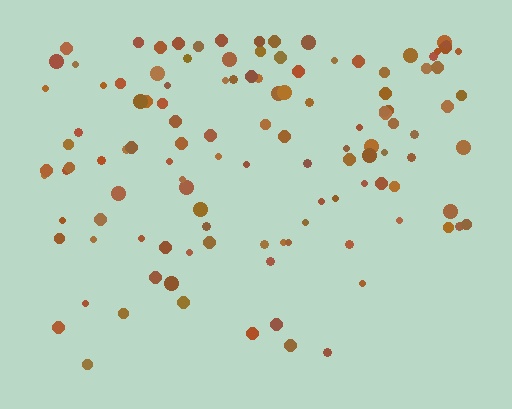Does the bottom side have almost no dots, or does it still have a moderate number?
Still a moderate number, just noticeably fewer than the top.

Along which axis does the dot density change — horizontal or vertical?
Vertical.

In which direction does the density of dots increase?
From bottom to top, with the top side densest.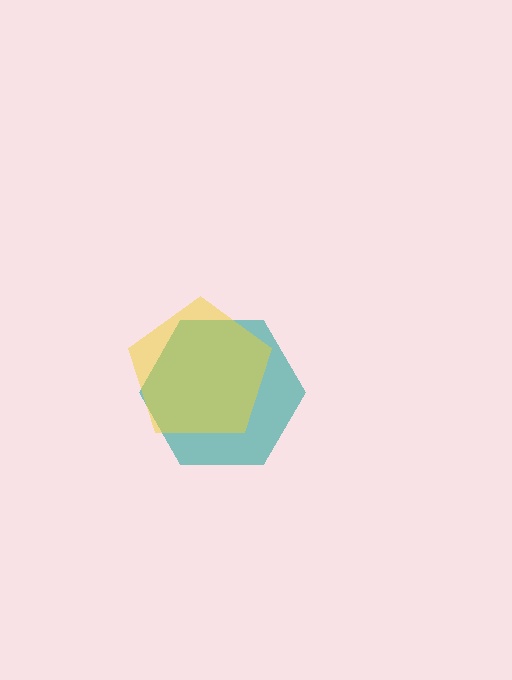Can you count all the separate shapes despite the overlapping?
Yes, there are 2 separate shapes.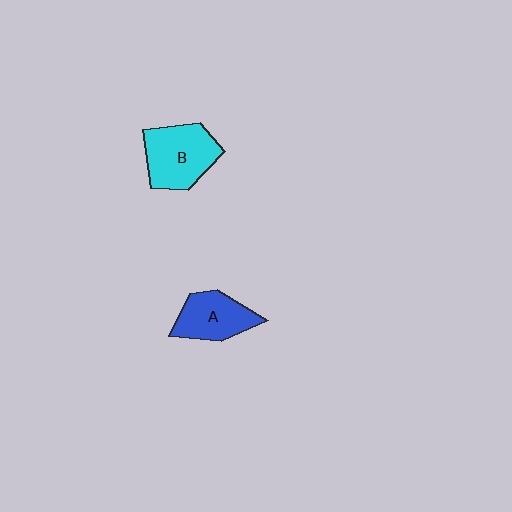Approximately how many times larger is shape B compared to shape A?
Approximately 1.3 times.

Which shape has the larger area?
Shape B (cyan).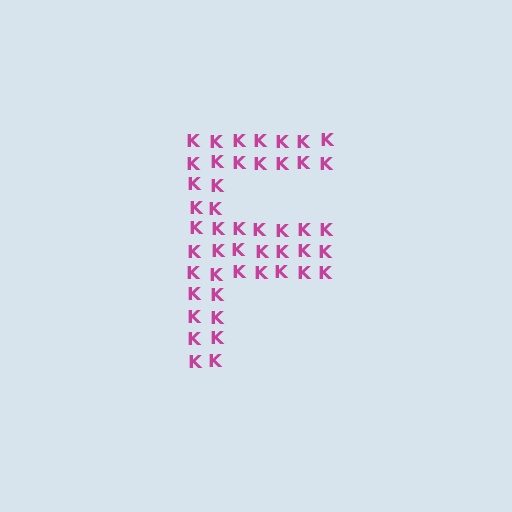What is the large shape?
The large shape is the letter F.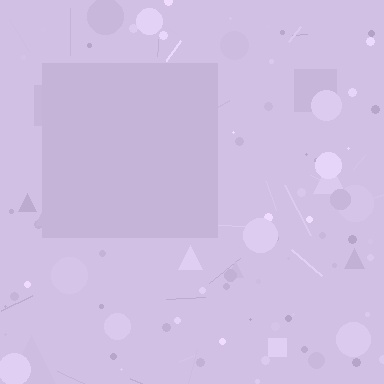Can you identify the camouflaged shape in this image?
The camouflaged shape is a square.